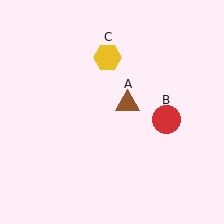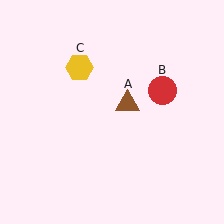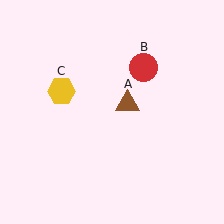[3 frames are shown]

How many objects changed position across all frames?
2 objects changed position: red circle (object B), yellow hexagon (object C).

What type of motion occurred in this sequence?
The red circle (object B), yellow hexagon (object C) rotated counterclockwise around the center of the scene.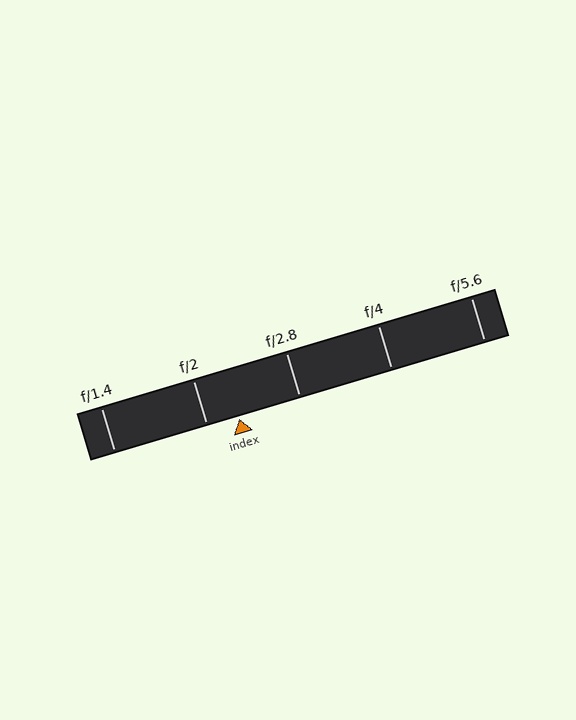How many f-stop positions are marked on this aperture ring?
There are 5 f-stop positions marked.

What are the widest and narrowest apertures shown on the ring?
The widest aperture shown is f/1.4 and the narrowest is f/5.6.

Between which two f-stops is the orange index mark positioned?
The index mark is between f/2 and f/2.8.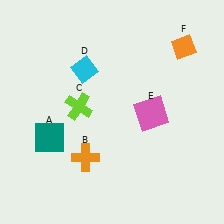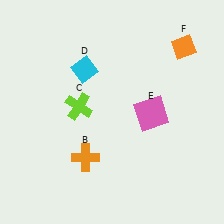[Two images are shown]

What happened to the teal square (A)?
The teal square (A) was removed in Image 2. It was in the bottom-left area of Image 1.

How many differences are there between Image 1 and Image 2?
There is 1 difference between the two images.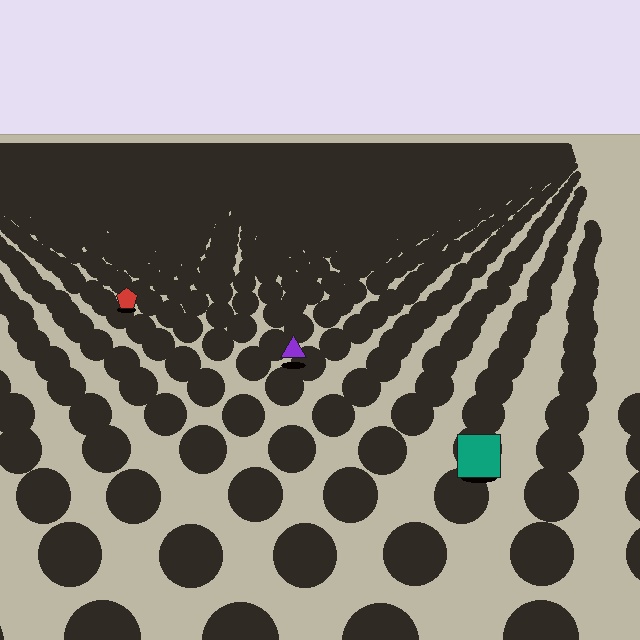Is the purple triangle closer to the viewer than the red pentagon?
Yes. The purple triangle is closer — you can tell from the texture gradient: the ground texture is coarser near it.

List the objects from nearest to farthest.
From nearest to farthest: the teal square, the purple triangle, the red pentagon.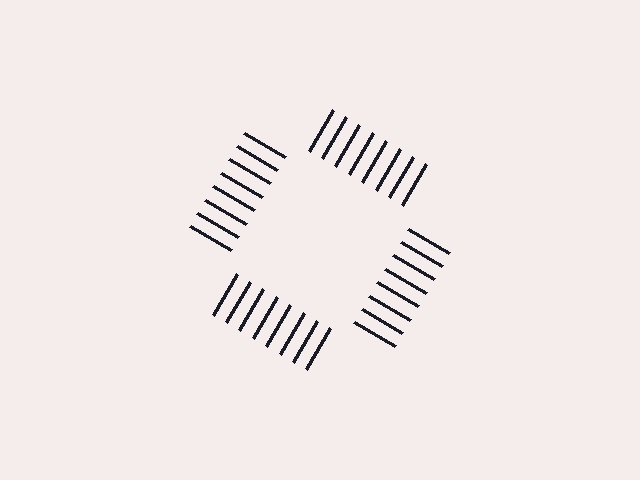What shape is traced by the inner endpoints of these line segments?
An illusory square — the line segments terminate on its edges but no continuous stroke is drawn.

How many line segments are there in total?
32 — 8 along each of the 4 edges.